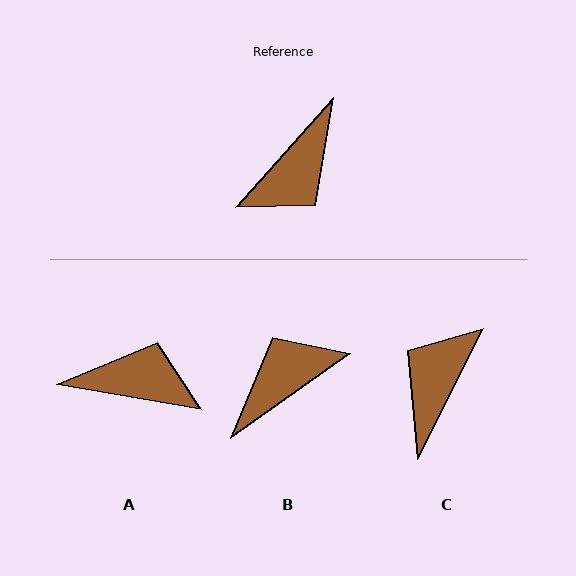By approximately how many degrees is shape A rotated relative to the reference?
Approximately 122 degrees counter-clockwise.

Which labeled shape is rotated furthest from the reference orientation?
B, about 167 degrees away.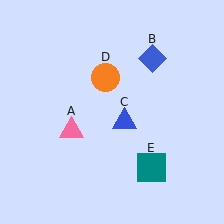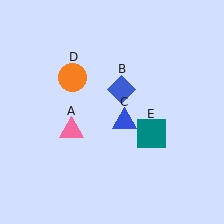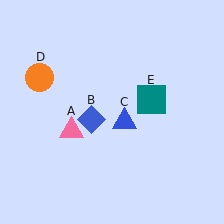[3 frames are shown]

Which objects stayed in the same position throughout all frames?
Pink triangle (object A) and blue triangle (object C) remained stationary.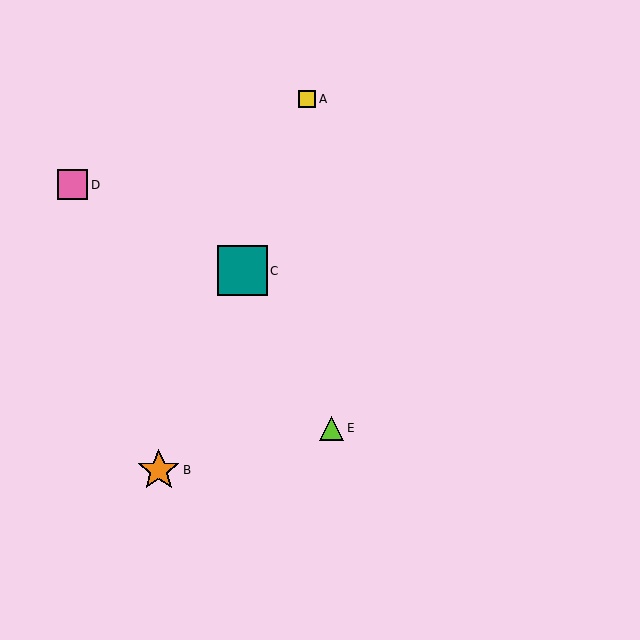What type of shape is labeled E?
Shape E is a lime triangle.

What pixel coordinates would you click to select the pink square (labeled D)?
Click at (73, 185) to select the pink square D.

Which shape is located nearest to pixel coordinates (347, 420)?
The lime triangle (labeled E) at (332, 428) is nearest to that location.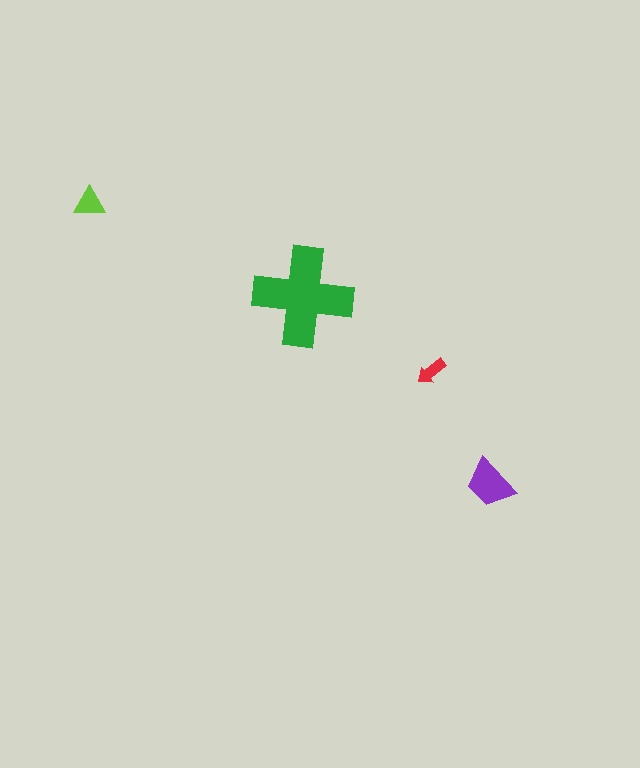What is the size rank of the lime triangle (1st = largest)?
3rd.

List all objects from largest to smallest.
The green cross, the purple trapezoid, the lime triangle, the red arrow.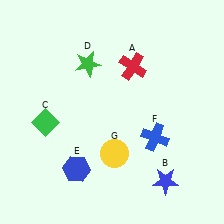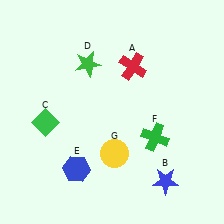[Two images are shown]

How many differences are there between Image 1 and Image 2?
There is 1 difference between the two images.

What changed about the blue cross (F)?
In Image 1, F is blue. In Image 2, it changed to green.